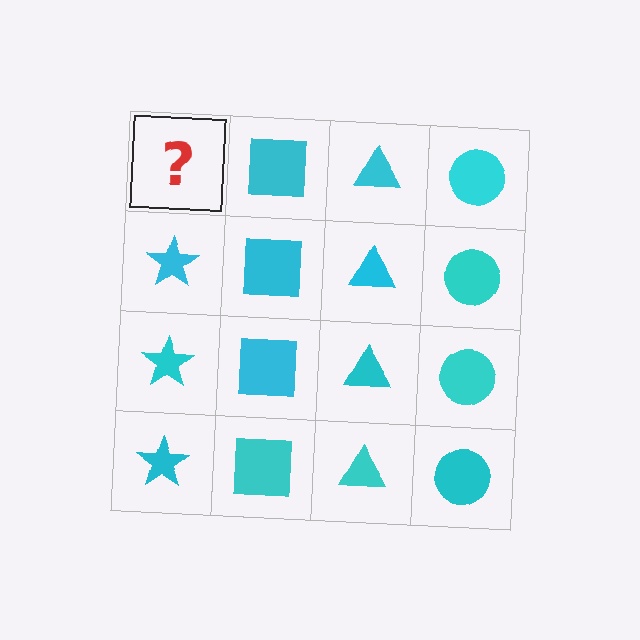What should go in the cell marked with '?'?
The missing cell should contain a cyan star.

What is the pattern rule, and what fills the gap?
The rule is that each column has a consistent shape. The gap should be filled with a cyan star.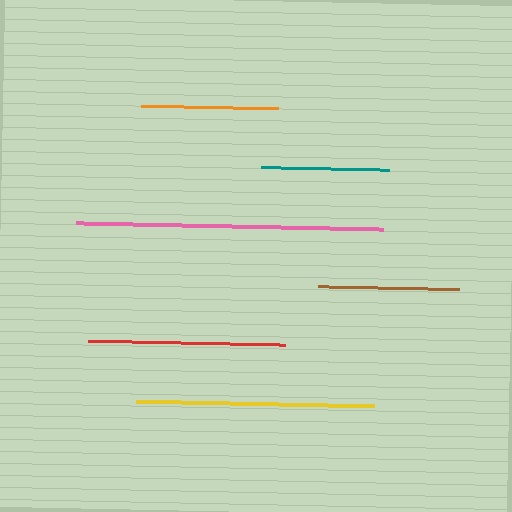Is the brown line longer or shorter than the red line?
The red line is longer than the brown line.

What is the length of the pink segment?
The pink segment is approximately 307 pixels long.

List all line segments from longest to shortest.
From longest to shortest: pink, yellow, red, brown, orange, teal.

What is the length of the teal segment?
The teal segment is approximately 128 pixels long.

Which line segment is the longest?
The pink line is the longest at approximately 307 pixels.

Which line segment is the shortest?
The teal line is the shortest at approximately 128 pixels.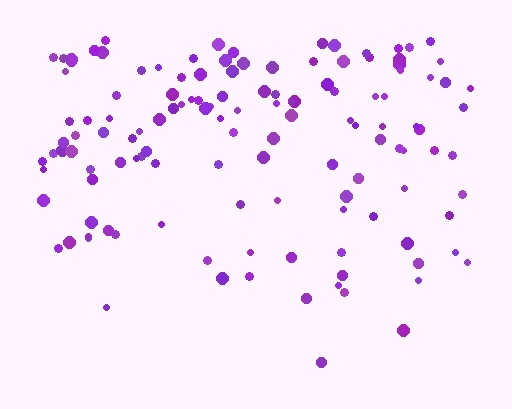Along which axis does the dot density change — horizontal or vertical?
Vertical.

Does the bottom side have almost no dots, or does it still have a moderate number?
Still a moderate number, just noticeably fewer than the top.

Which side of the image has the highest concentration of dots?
The top.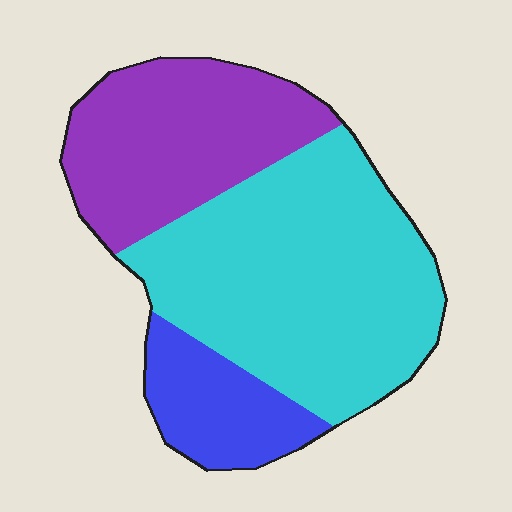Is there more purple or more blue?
Purple.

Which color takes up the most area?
Cyan, at roughly 55%.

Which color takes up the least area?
Blue, at roughly 15%.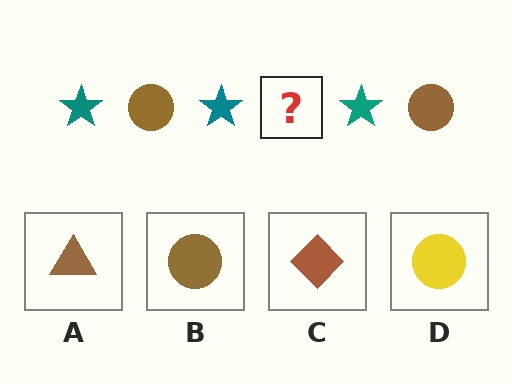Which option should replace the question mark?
Option B.